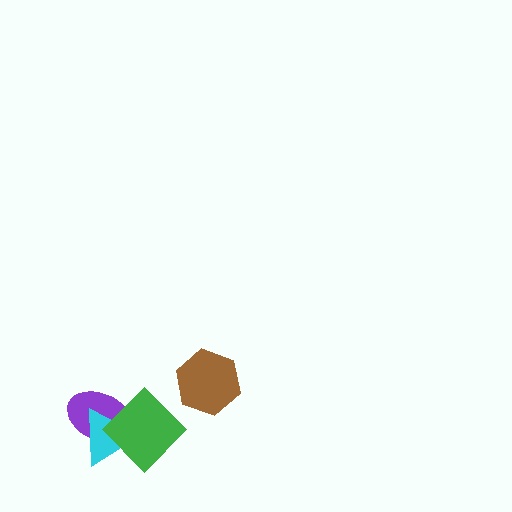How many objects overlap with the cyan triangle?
2 objects overlap with the cyan triangle.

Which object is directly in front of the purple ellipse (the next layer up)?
The cyan triangle is directly in front of the purple ellipse.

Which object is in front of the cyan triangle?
The green diamond is in front of the cyan triangle.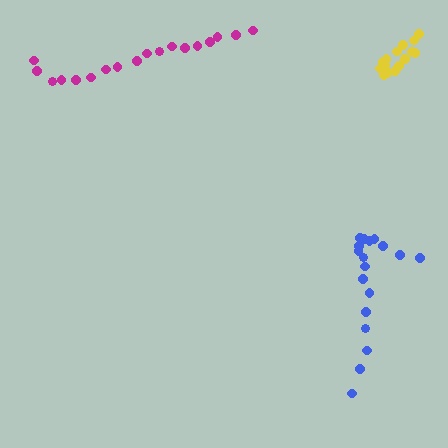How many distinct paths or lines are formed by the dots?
There are 3 distinct paths.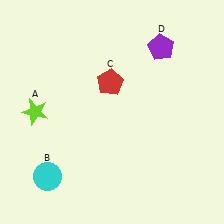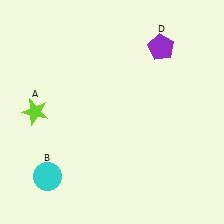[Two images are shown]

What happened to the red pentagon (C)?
The red pentagon (C) was removed in Image 2. It was in the top-left area of Image 1.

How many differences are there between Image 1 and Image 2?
There is 1 difference between the two images.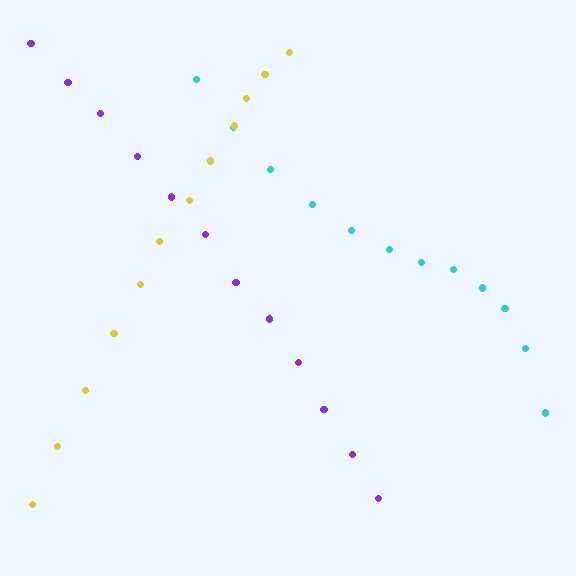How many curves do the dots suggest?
There are 3 distinct paths.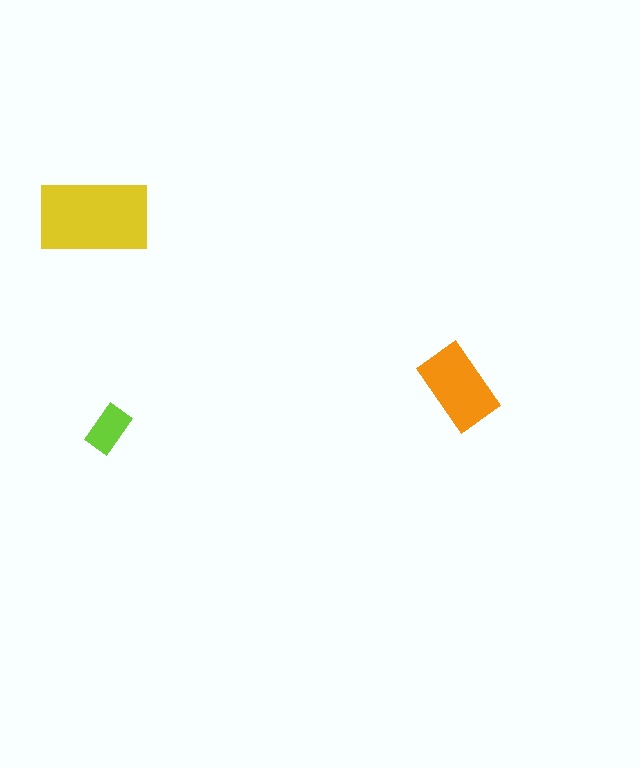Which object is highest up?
The yellow rectangle is topmost.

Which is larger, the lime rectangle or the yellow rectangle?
The yellow one.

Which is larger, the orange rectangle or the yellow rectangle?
The yellow one.